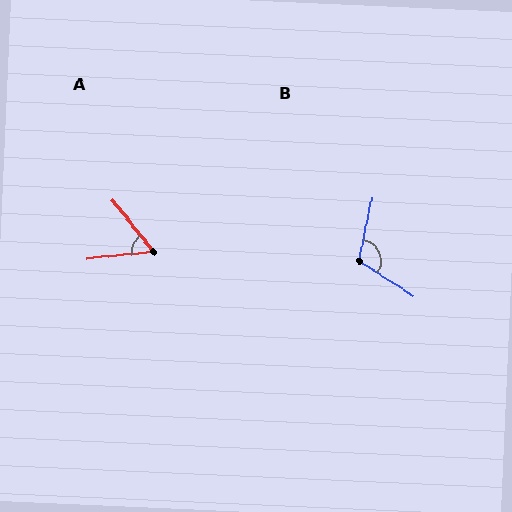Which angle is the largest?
B, at approximately 111 degrees.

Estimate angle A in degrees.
Approximately 57 degrees.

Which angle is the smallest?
A, at approximately 57 degrees.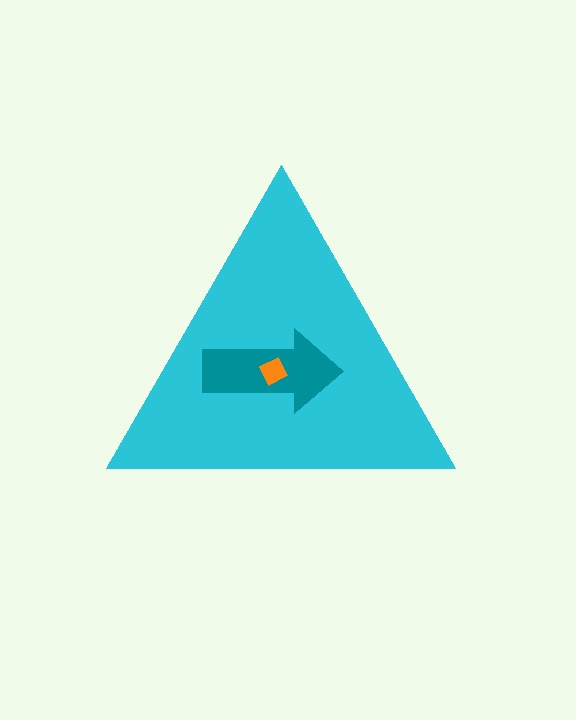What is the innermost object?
The orange diamond.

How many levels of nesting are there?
3.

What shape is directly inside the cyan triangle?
The teal arrow.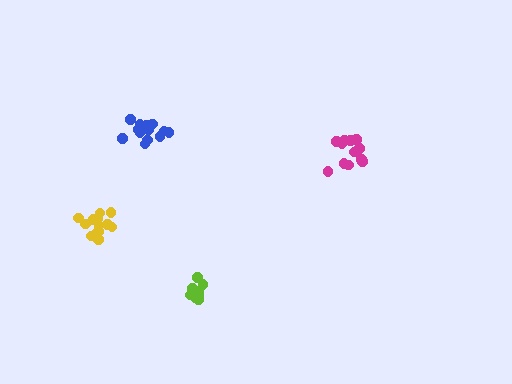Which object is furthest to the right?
The magenta cluster is rightmost.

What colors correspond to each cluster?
The clusters are colored: blue, magenta, yellow, lime.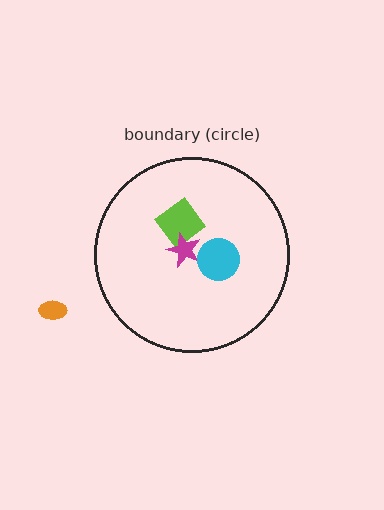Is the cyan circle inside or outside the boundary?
Inside.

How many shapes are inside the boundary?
3 inside, 1 outside.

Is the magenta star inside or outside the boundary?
Inside.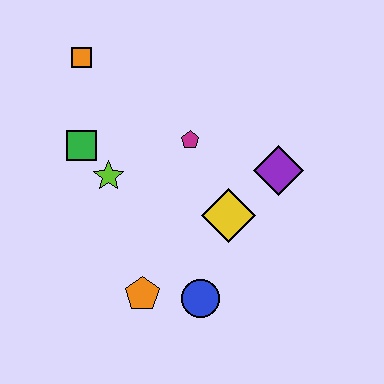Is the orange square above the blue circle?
Yes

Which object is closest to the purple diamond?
The yellow diamond is closest to the purple diamond.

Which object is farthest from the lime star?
The purple diamond is farthest from the lime star.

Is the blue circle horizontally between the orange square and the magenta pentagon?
No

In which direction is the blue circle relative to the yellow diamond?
The blue circle is below the yellow diamond.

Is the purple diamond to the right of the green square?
Yes